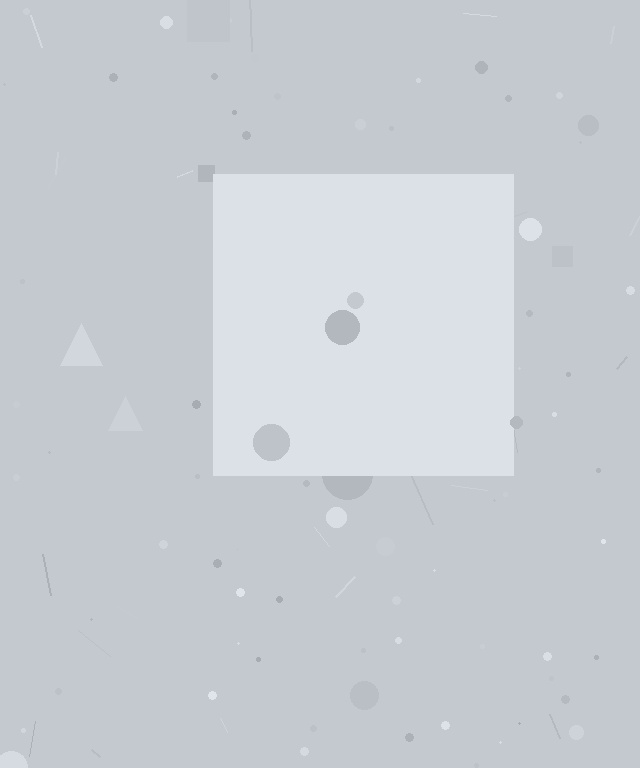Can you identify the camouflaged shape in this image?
The camouflaged shape is a square.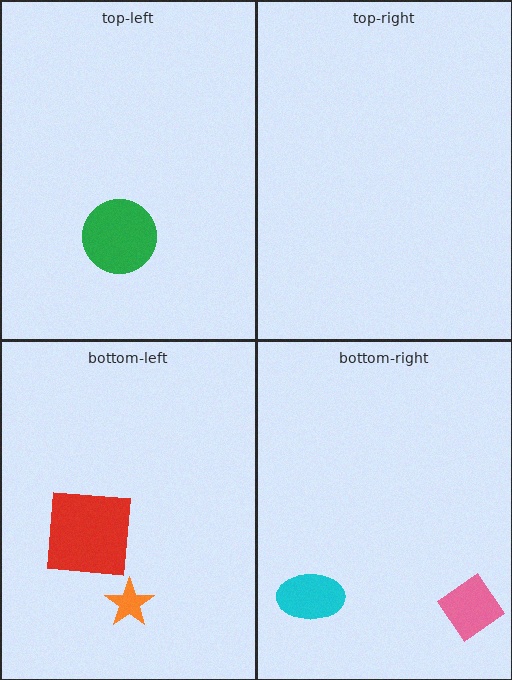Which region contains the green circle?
The top-left region.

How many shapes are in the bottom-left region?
2.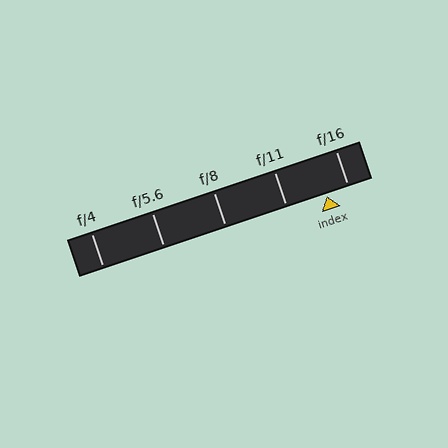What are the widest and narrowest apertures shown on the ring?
The widest aperture shown is f/4 and the narrowest is f/16.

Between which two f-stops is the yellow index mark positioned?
The index mark is between f/11 and f/16.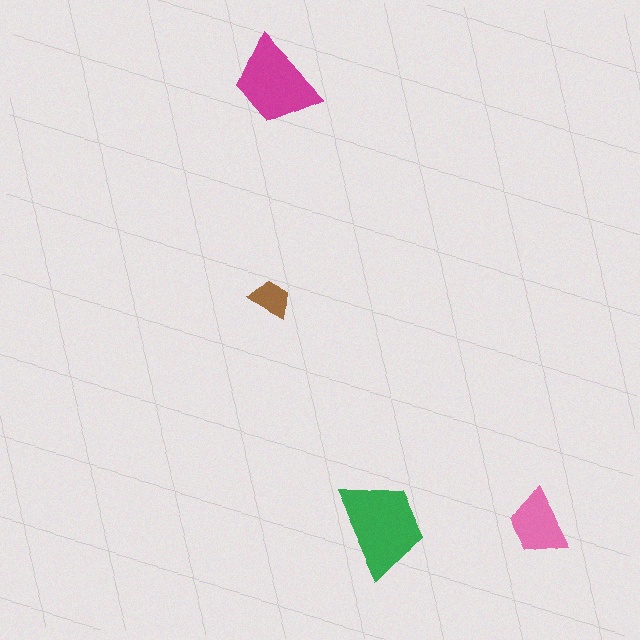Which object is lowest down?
The green trapezoid is bottommost.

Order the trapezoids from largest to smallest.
the green one, the magenta one, the pink one, the brown one.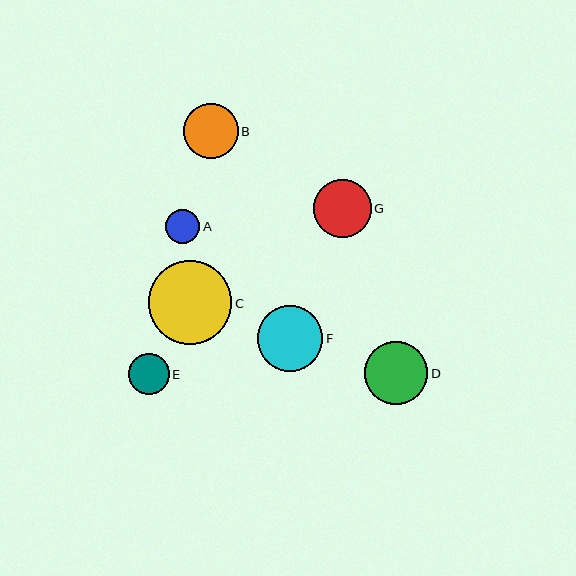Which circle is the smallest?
Circle A is the smallest with a size of approximately 34 pixels.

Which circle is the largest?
Circle C is the largest with a size of approximately 84 pixels.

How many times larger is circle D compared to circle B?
Circle D is approximately 1.2 times the size of circle B.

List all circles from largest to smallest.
From largest to smallest: C, F, D, G, B, E, A.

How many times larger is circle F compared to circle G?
Circle F is approximately 1.1 times the size of circle G.